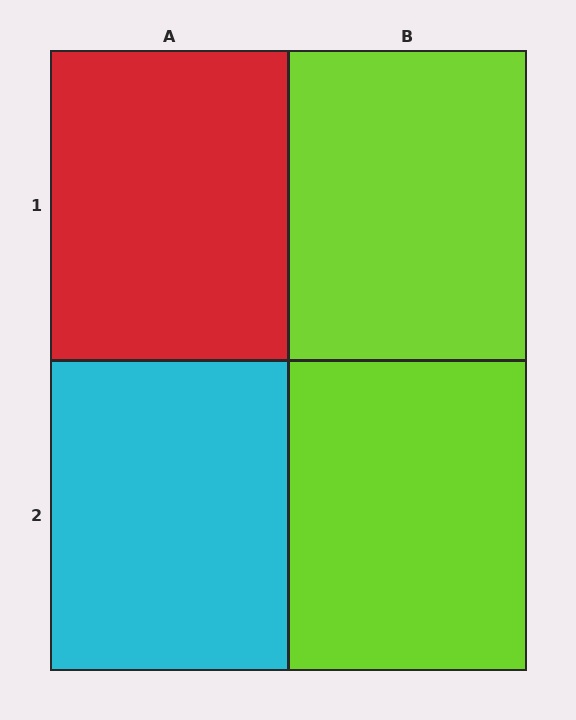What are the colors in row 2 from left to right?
Cyan, lime.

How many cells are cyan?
1 cell is cyan.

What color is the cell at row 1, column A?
Red.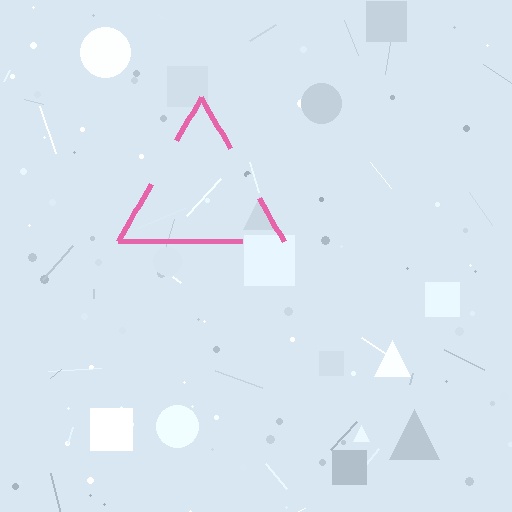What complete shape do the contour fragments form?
The contour fragments form a triangle.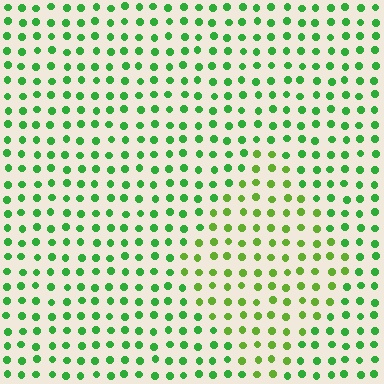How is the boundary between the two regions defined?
The boundary is defined purely by a slight shift in hue (about 30 degrees). Spacing, size, and orientation are identical on both sides.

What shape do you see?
I see a diamond.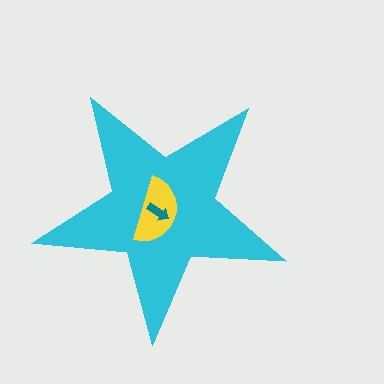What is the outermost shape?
The cyan star.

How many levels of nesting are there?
3.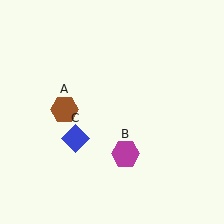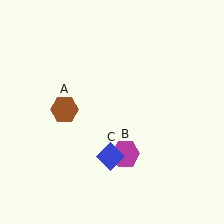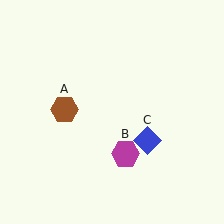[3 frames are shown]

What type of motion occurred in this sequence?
The blue diamond (object C) rotated counterclockwise around the center of the scene.